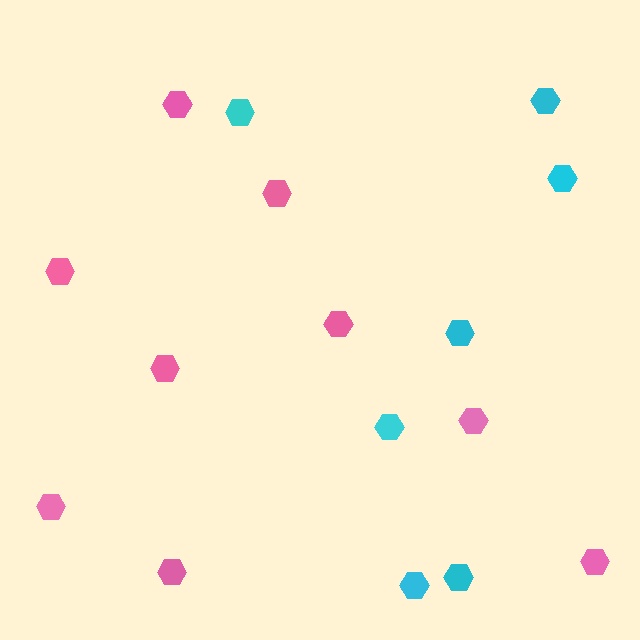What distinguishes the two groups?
There are 2 groups: one group of pink hexagons (9) and one group of cyan hexagons (7).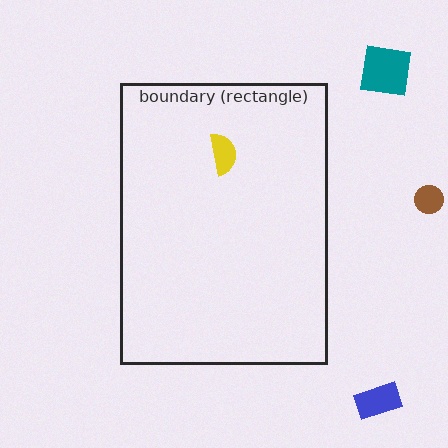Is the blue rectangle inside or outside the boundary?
Outside.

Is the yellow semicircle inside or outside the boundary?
Inside.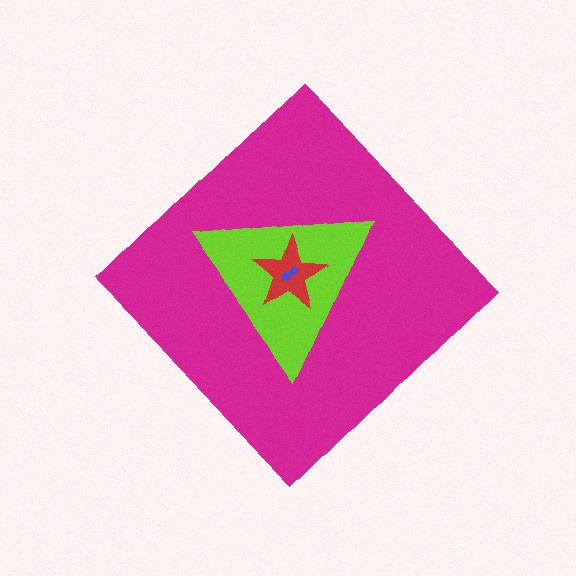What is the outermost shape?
The magenta diamond.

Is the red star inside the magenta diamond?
Yes.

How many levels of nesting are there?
4.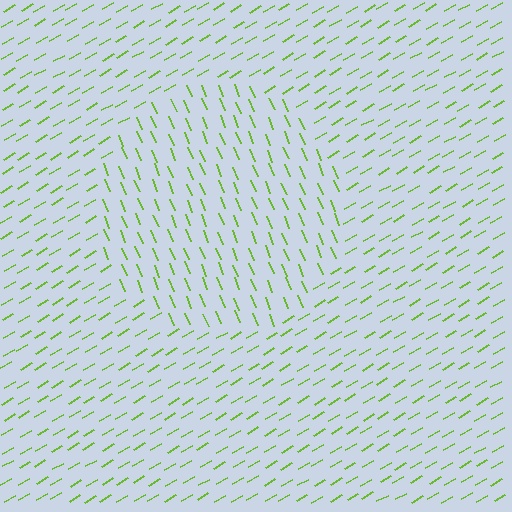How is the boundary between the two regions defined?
The boundary is defined purely by a change in line orientation (approximately 82 degrees difference). All lines are the same color and thickness.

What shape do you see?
I see a circle.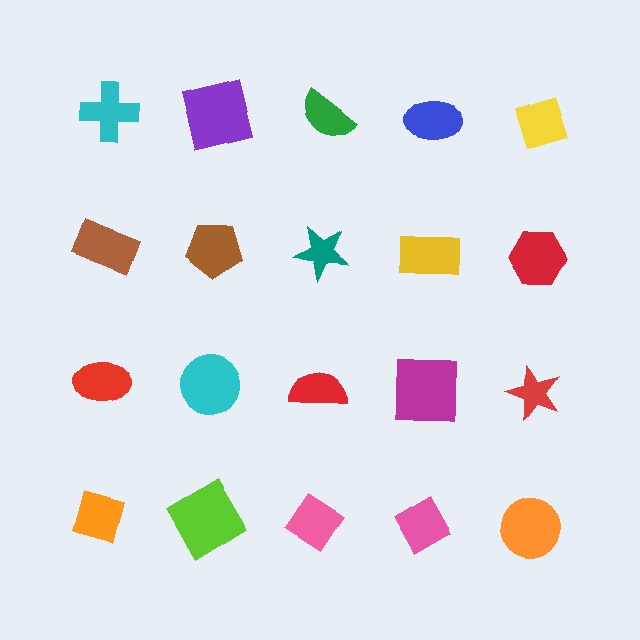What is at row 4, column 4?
A pink diamond.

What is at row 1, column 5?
A yellow diamond.